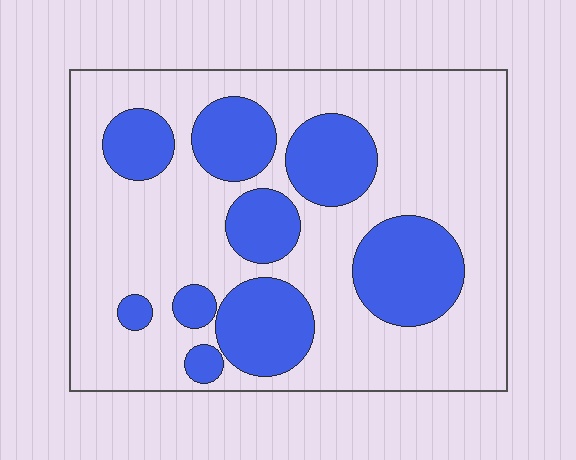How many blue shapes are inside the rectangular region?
9.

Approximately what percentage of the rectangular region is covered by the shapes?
Approximately 30%.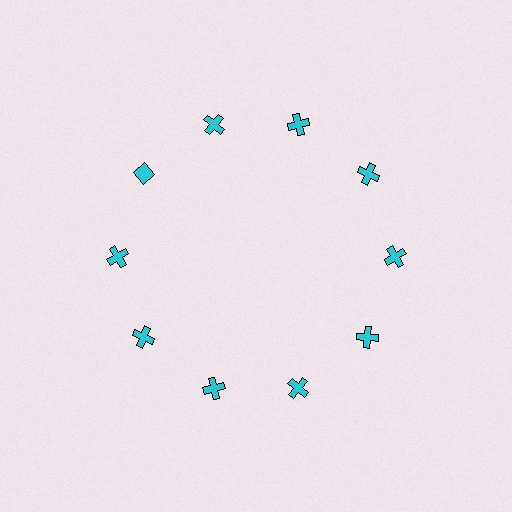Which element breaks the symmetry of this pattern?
The cyan diamond at roughly the 10 o'clock position breaks the symmetry. All other shapes are cyan crosses.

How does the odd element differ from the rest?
It has a different shape: diamond instead of cross.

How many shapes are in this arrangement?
There are 10 shapes arranged in a ring pattern.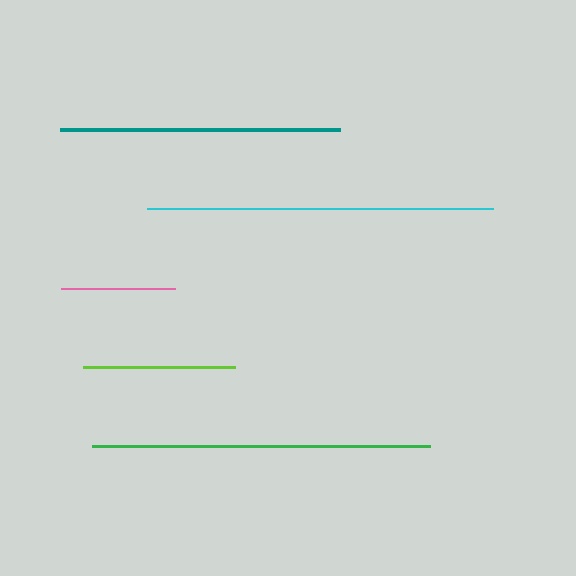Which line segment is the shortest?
The pink line is the shortest at approximately 114 pixels.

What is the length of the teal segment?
The teal segment is approximately 280 pixels long.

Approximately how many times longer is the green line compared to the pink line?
The green line is approximately 3.0 times the length of the pink line.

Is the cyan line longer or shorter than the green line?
The cyan line is longer than the green line.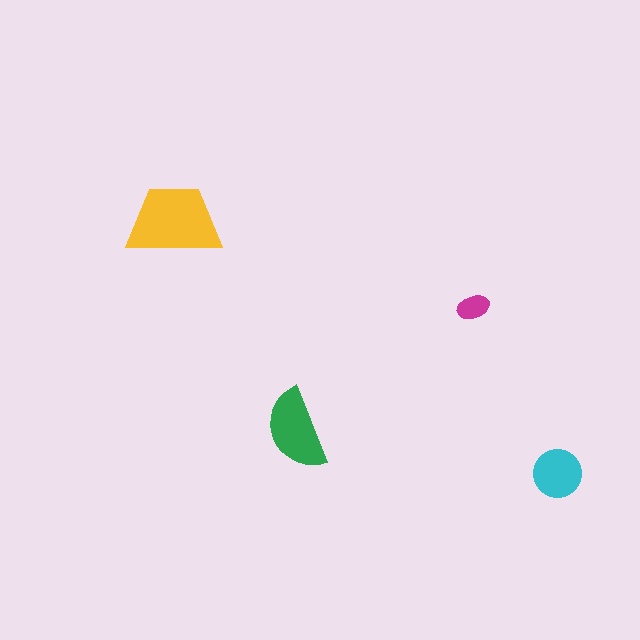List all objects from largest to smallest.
The yellow trapezoid, the green semicircle, the cyan circle, the magenta ellipse.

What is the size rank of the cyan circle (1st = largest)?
3rd.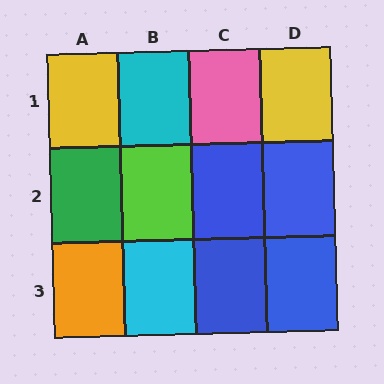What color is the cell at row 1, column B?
Cyan.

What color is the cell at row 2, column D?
Blue.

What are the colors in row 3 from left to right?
Orange, cyan, blue, blue.